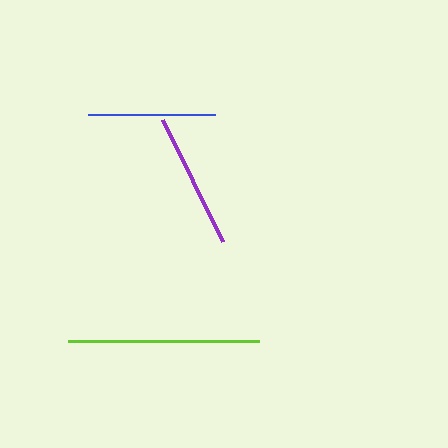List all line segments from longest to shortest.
From longest to shortest: lime, purple, blue.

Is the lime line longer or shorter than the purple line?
The lime line is longer than the purple line.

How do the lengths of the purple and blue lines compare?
The purple and blue lines are approximately the same length.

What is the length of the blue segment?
The blue segment is approximately 127 pixels long.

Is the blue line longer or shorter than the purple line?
The purple line is longer than the blue line.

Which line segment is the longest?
The lime line is the longest at approximately 191 pixels.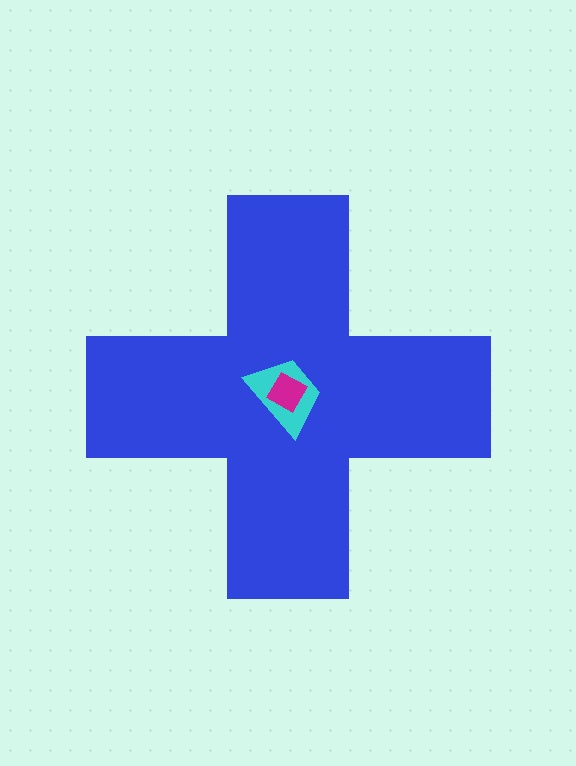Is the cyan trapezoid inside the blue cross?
Yes.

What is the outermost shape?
The blue cross.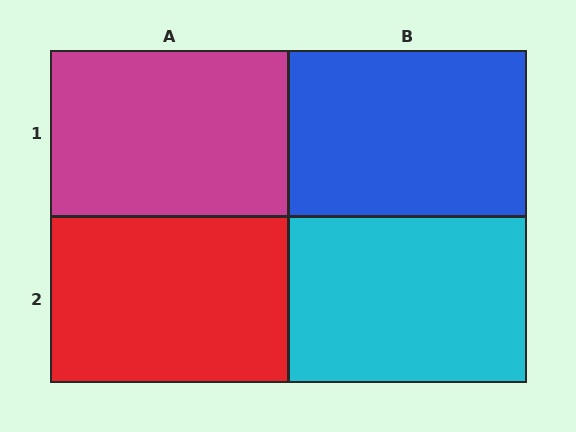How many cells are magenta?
1 cell is magenta.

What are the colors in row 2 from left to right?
Red, cyan.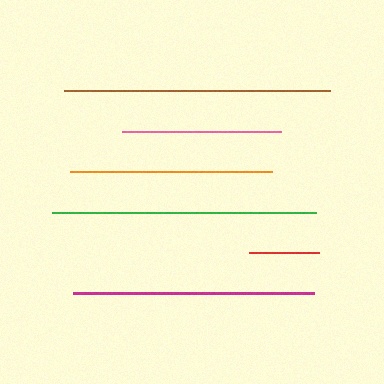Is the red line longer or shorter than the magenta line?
The magenta line is longer than the red line.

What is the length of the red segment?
The red segment is approximately 69 pixels long.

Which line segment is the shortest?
The red line is the shortest at approximately 69 pixels.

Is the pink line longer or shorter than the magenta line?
The magenta line is longer than the pink line.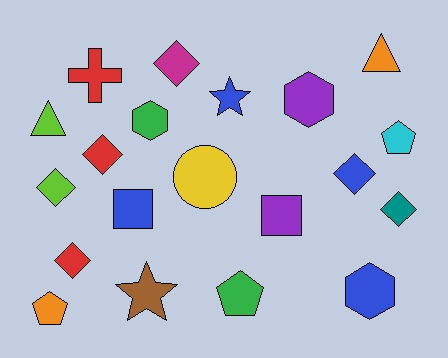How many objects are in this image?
There are 20 objects.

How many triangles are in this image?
There are 2 triangles.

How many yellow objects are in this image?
There is 1 yellow object.